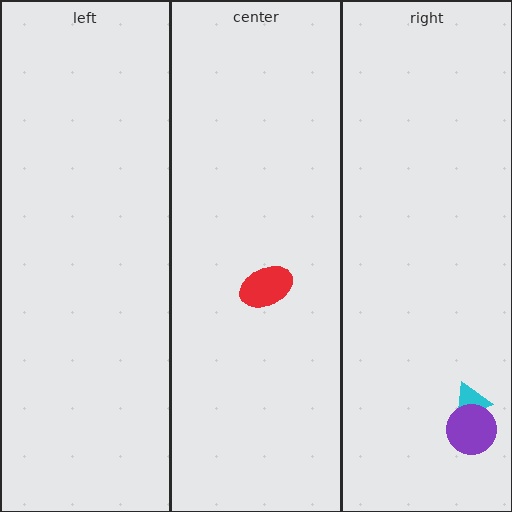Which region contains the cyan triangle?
The right region.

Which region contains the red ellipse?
The center region.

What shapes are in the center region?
The red ellipse.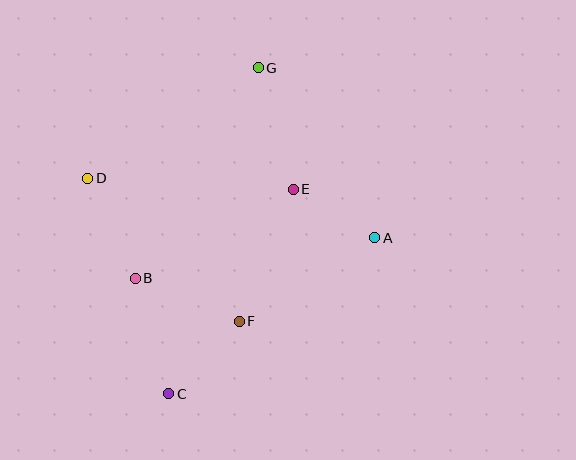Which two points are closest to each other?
Points A and E are closest to each other.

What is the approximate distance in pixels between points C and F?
The distance between C and F is approximately 101 pixels.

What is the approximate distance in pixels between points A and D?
The distance between A and D is approximately 293 pixels.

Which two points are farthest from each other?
Points C and G are farthest from each other.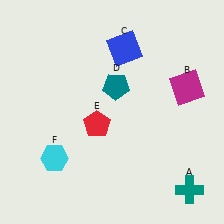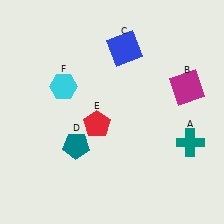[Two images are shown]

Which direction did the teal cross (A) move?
The teal cross (A) moved up.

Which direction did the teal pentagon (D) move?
The teal pentagon (D) moved down.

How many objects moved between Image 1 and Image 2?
3 objects moved between the two images.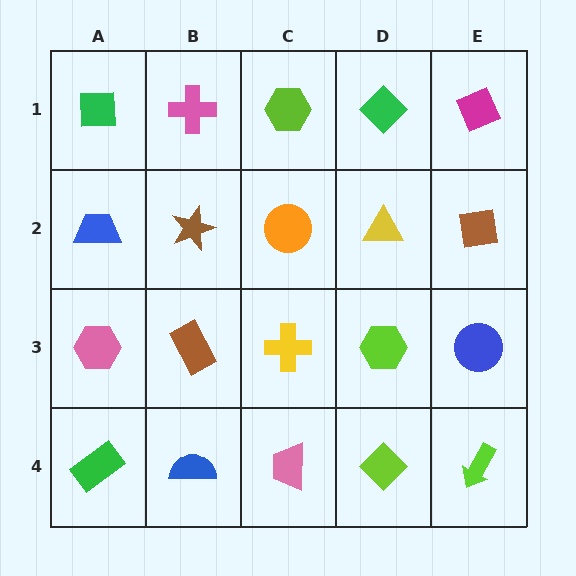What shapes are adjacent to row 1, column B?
A brown star (row 2, column B), a green square (row 1, column A), a lime hexagon (row 1, column C).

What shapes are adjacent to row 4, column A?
A pink hexagon (row 3, column A), a blue semicircle (row 4, column B).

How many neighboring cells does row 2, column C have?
4.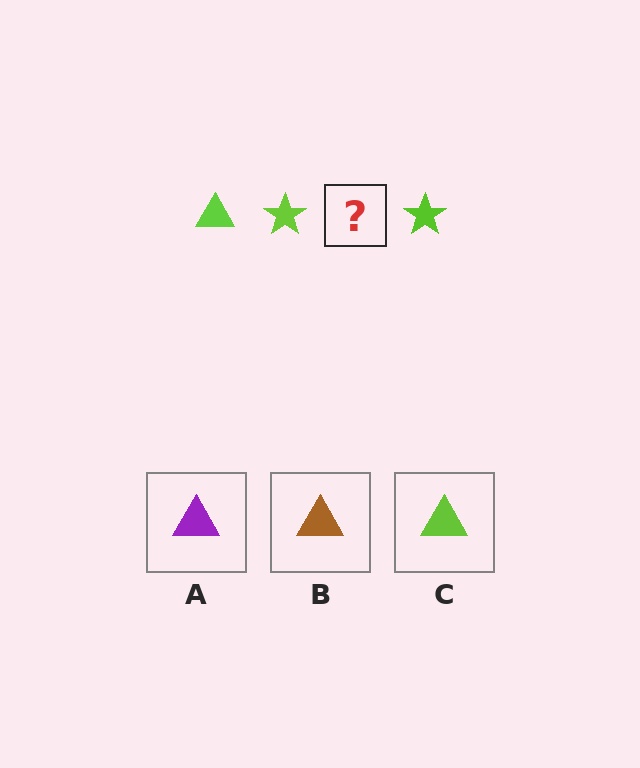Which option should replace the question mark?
Option C.